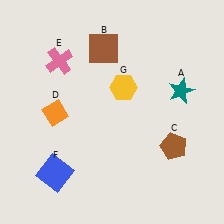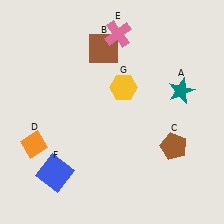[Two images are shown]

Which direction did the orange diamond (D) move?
The orange diamond (D) moved down.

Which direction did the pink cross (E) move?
The pink cross (E) moved right.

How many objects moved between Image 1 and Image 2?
2 objects moved between the two images.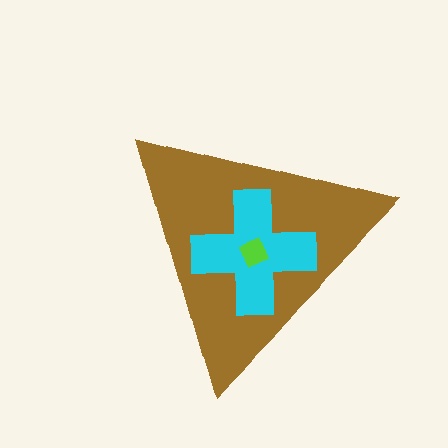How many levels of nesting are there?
3.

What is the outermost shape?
The brown triangle.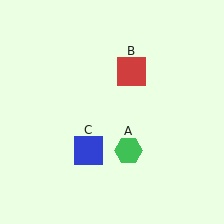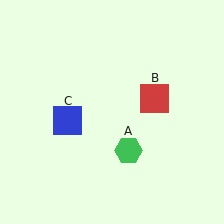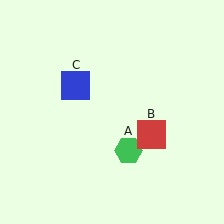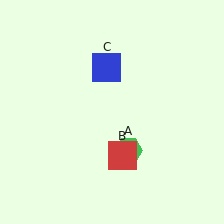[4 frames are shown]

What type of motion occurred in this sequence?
The red square (object B), blue square (object C) rotated clockwise around the center of the scene.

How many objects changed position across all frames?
2 objects changed position: red square (object B), blue square (object C).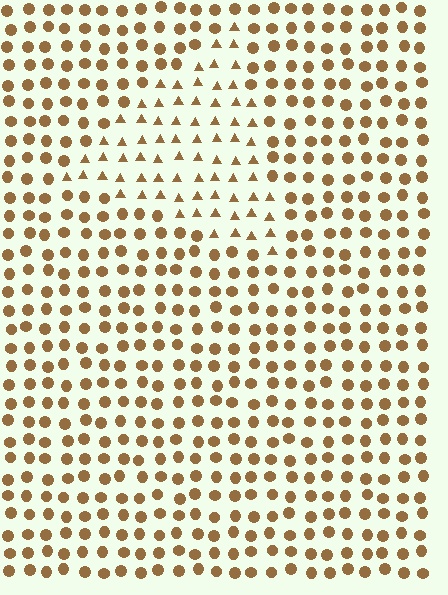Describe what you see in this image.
The image is filled with small brown elements arranged in a uniform grid. A triangle-shaped region contains triangles, while the surrounding area contains circles. The boundary is defined purely by the change in element shape.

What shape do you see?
I see a triangle.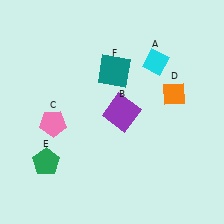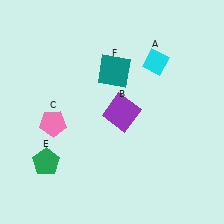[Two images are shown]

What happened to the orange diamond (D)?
The orange diamond (D) was removed in Image 2. It was in the top-right area of Image 1.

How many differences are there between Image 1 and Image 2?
There is 1 difference between the two images.